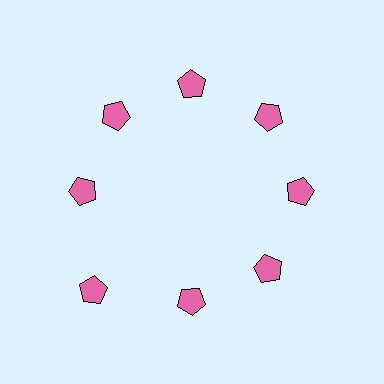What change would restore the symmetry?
The symmetry would be restored by moving it inward, back onto the ring so that all 8 pentagons sit at equal angles and equal distance from the center.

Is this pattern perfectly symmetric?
No. The 8 pink pentagons are arranged in a ring, but one element near the 8 o'clock position is pushed outward from the center, breaking the 8-fold rotational symmetry.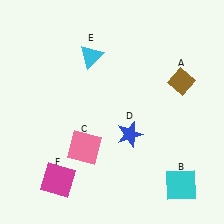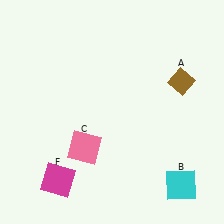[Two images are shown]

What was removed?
The blue star (D), the cyan triangle (E) were removed in Image 2.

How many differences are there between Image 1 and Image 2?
There are 2 differences between the two images.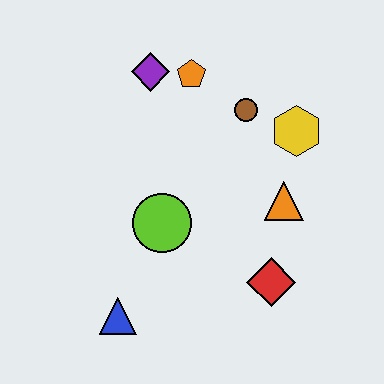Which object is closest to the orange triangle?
The yellow hexagon is closest to the orange triangle.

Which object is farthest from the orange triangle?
The blue triangle is farthest from the orange triangle.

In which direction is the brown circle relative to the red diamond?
The brown circle is above the red diamond.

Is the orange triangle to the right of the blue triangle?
Yes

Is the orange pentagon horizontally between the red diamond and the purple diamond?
Yes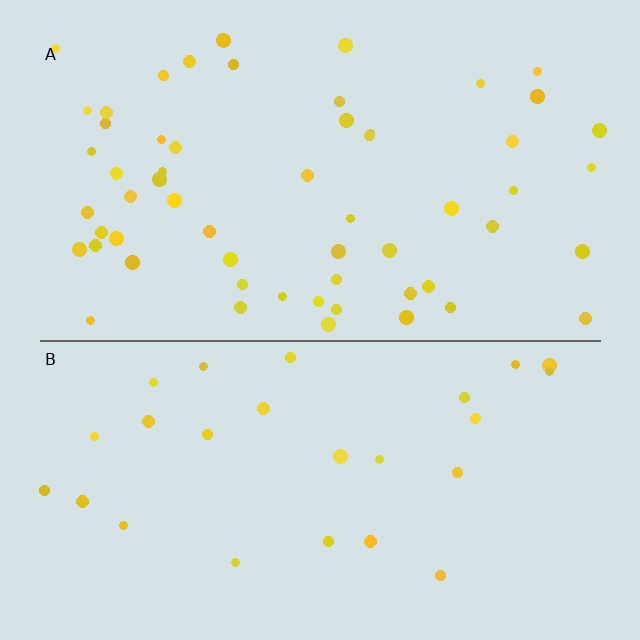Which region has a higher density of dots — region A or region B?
A (the top).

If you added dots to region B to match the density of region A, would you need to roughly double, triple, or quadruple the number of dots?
Approximately double.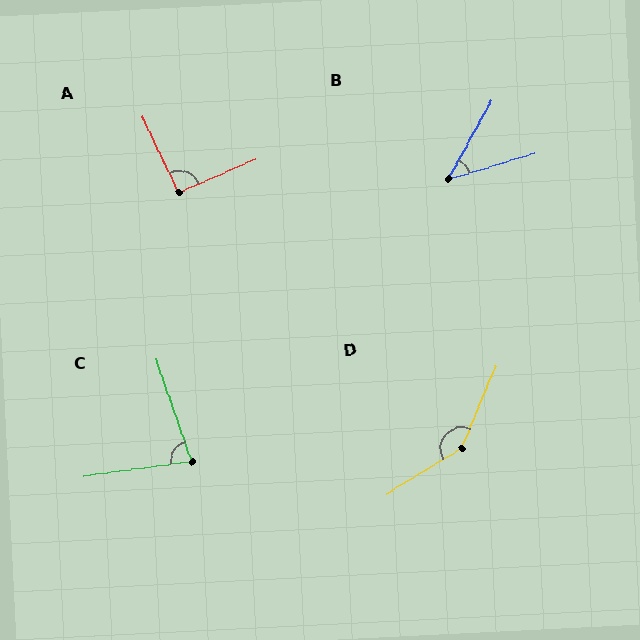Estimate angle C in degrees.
Approximately 79 degrees.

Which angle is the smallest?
B, at approximately 44 degrees.